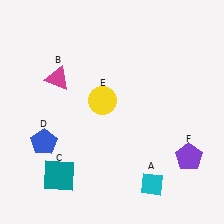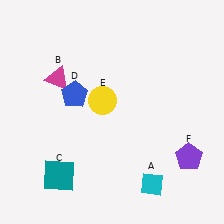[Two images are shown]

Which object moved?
The blue pentagon (D) moved up.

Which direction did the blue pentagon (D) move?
The blue pentagon (D) moved up.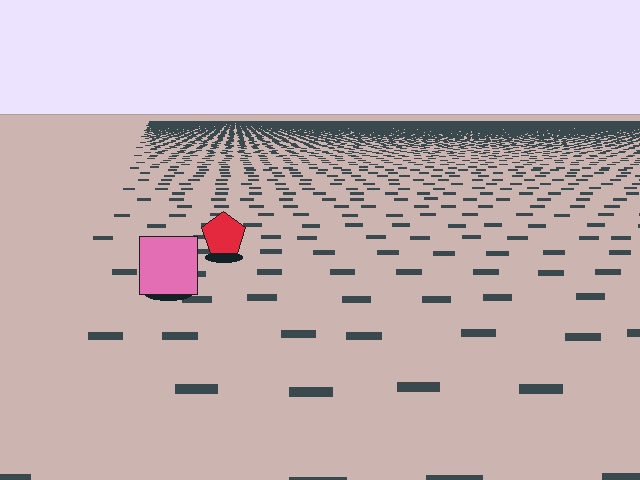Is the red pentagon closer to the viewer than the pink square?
No. The pink square is closer — you can tell from the texture gradient: the ground texture is coarser near it.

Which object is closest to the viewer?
The pink square is closest. The texture marks near it are larger and more spread out.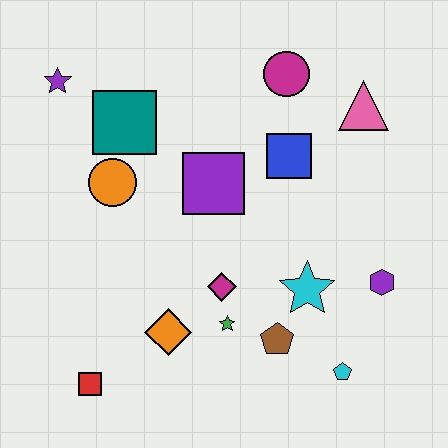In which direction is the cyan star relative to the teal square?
The cyan star is to the right of the teal square.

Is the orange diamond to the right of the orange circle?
Yes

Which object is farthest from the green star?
The purple star is farthest from the green star.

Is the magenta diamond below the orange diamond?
No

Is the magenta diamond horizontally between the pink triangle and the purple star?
Yes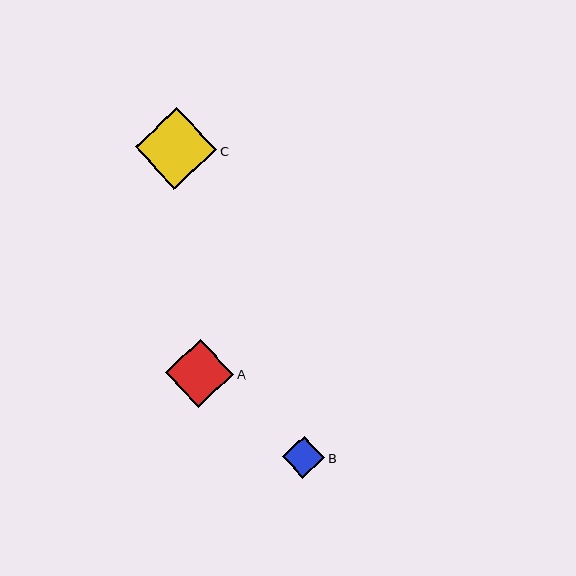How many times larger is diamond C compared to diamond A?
Diamond C is approximately 1.2 times the size of diamond A.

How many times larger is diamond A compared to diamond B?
Diamond A is approximately 1.6 times the size of diamond B.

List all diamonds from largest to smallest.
From largest to smallest: C, A, B.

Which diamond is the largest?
Diamond C is the largest with a size of approximately 81 pixels.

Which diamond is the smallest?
Diamond B is the smallest with a size of approximately 42 pixels.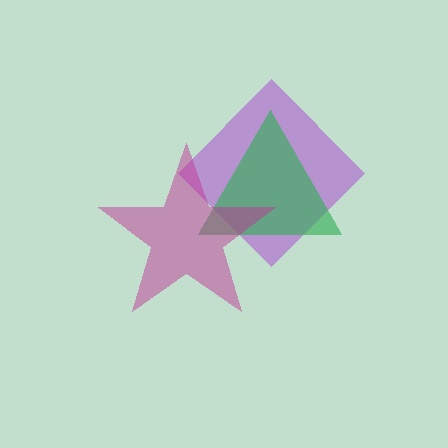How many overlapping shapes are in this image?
There are 3 overlapping shapes in the image.